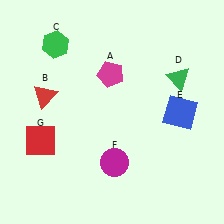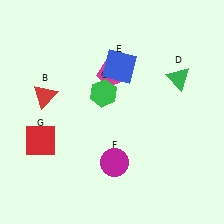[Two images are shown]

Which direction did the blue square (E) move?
The blue square (E) moved left.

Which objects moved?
The objects that moved are: the green hexagon (C), the blue square (E).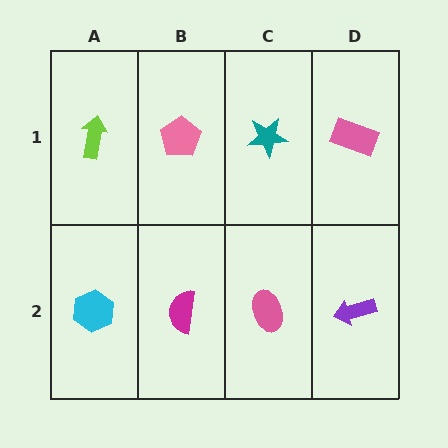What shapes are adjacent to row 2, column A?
A lime arrow (row 1, column A), a magenta semicircle (row 2, column B).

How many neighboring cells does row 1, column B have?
3.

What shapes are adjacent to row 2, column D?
A pink rectangle (row 1, column D), a pink ellipse (row 2, column C).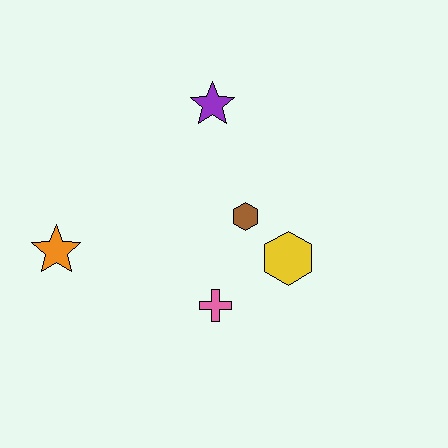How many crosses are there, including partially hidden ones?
There is 1 cross.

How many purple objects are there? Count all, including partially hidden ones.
There is 1 purple object.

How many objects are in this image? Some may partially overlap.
There are 5 objects.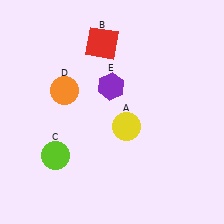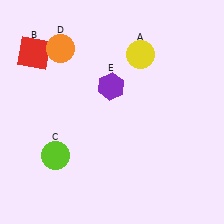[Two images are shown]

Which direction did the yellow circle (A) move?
The yellow circle (A) moved up.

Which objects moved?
The objects that moved are: the yellow circle (A), the red square (B), the orange circle (D).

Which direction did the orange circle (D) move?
The orange circle (D) moved up.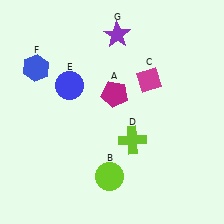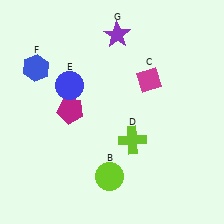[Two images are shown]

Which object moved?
The magenta pentagon (A) moved left.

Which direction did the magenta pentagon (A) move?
The magenta pentagon (A) moved left.